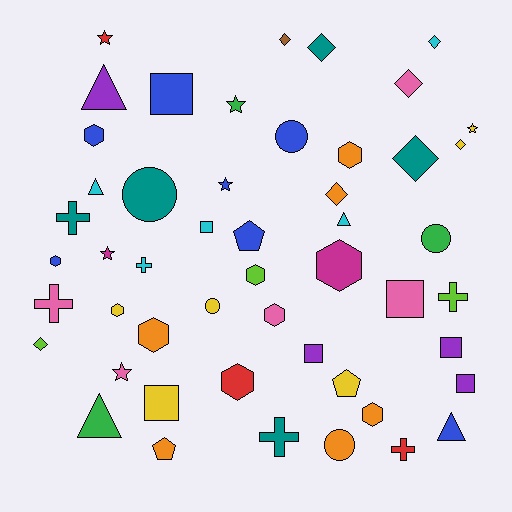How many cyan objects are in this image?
There are 5 cyan objects.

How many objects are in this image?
There are 50 objects.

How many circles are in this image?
There are 5 circles.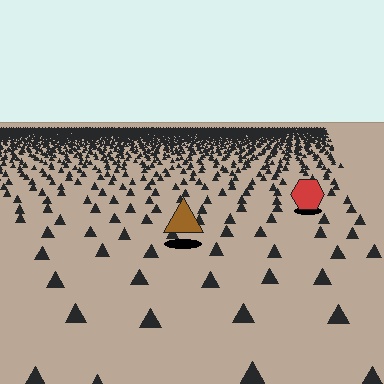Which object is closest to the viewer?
The brown triangle is closest. The texture marks near it are larger and more spread out.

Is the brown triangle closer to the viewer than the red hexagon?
Yes. The brown triangle is closer — you can tell from the texture gradient: the ground texture is coarser near it.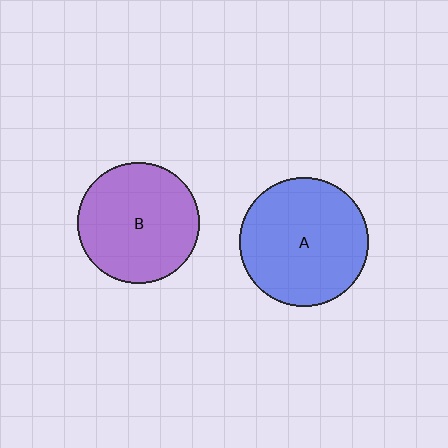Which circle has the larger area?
Circle A (blue).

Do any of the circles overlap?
No, none of the circles overlap.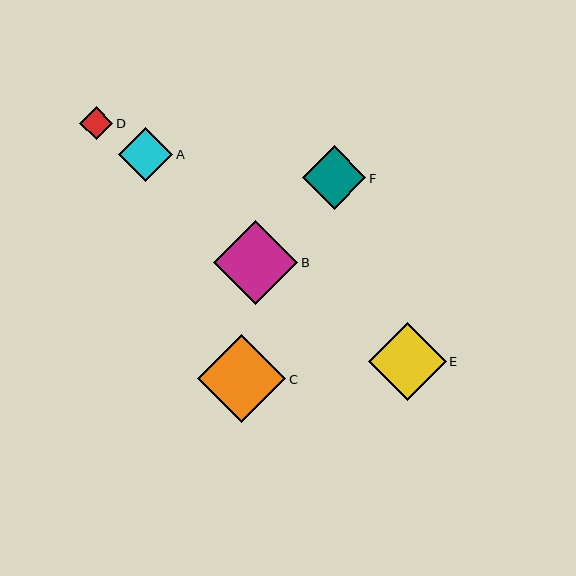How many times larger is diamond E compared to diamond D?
Diamond E is approximately 2.4 times the size of diamond D.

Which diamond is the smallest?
Diamond D is the smallest with a size of approximately 33 pixels.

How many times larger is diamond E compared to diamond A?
Diamond E is approximately 1.4 times the size of diamond A.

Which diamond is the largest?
Diamond C is the largest with a size of approximately 88 pixels.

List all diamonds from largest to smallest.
From largest to smallest: C, B, E, F, A, D.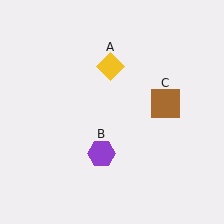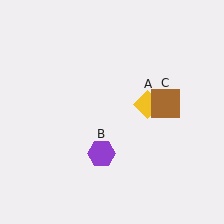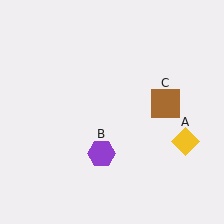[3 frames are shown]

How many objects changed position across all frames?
1 object changed position: yellow diamond (object A).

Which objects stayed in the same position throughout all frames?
Purple hexagon (object B) and brown square (object C) remained stationary.